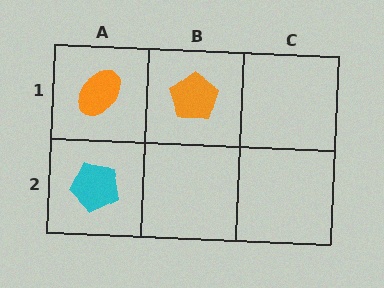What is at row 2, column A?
A cyan pentagon.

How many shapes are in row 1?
2 shapes.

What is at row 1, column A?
An orange ellipse.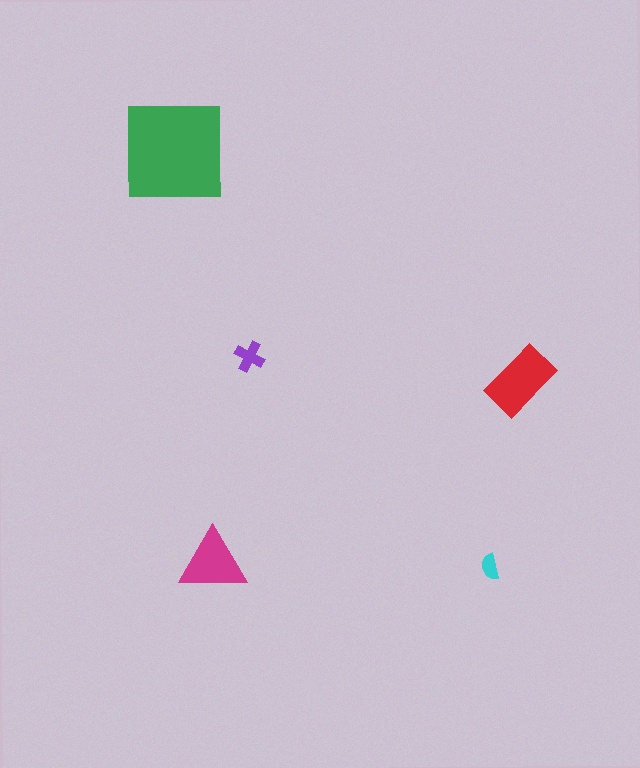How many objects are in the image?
There are 5 objects in the image.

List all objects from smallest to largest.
The cyan semicircle, the purple cross, the magenta triangle, the red rectangle, the green square.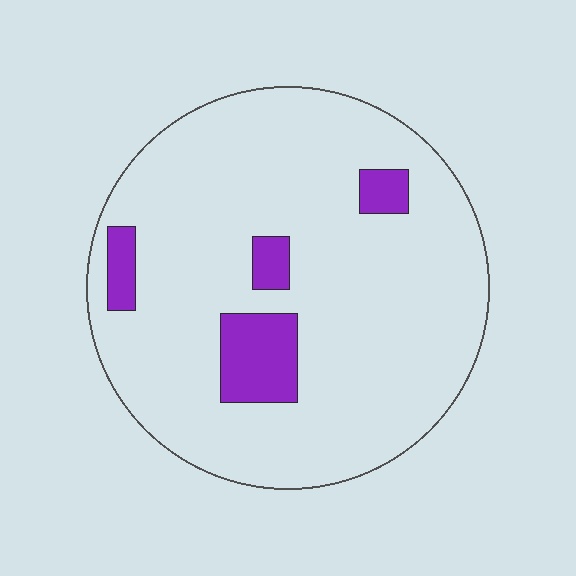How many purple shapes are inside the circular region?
4.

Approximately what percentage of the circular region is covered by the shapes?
Approximately 10%.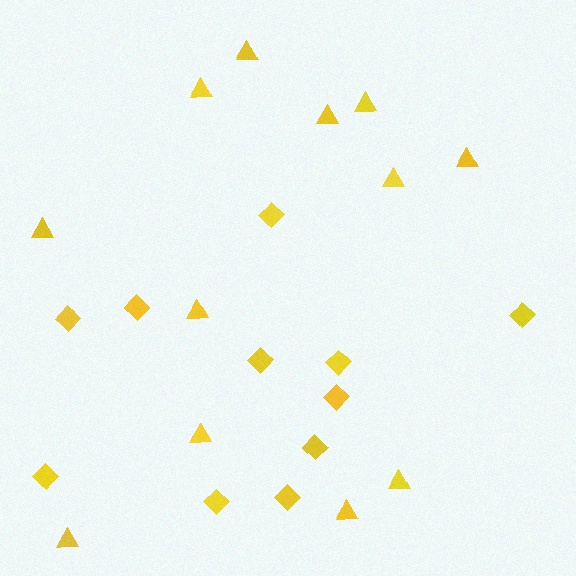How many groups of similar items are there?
There are 2 groups: one group of diamonds (11) and one group of triangles (12).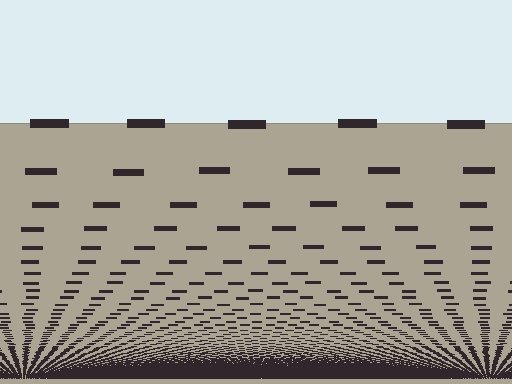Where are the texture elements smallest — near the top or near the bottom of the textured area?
Near the bottom.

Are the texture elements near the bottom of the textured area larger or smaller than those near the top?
Smaller. The gradient is inverted — elements near the bottom are smaller and denser.